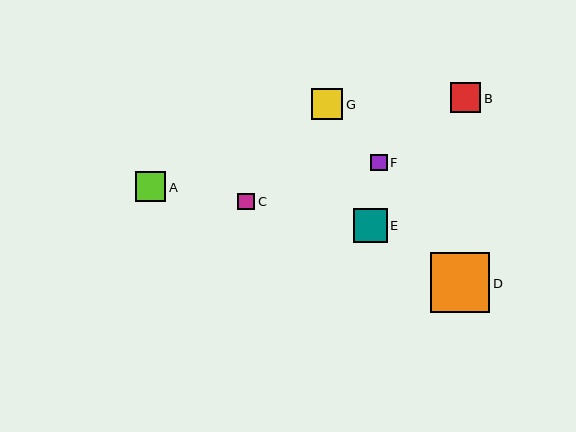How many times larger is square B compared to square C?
Square B is approximately 1.8 times the size of square C.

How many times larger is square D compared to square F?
Square D is approximately 3.5 times the size of square F.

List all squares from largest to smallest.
From largest to smallest: D, E, G, B, A, F, C.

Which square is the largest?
Square D is the largest with a size of approximately 60 pixels.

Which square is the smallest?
Square C is the smallest with a size of approximately 17 pixels.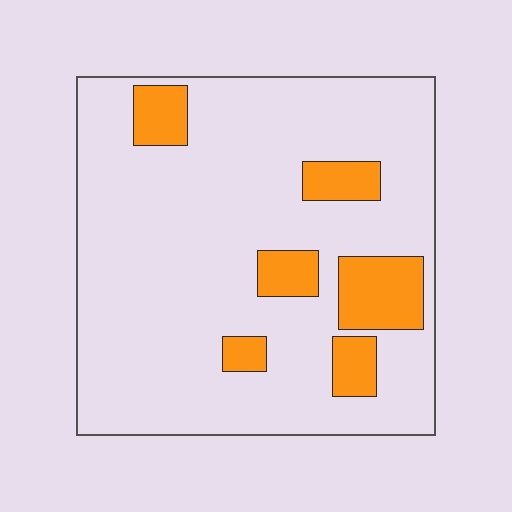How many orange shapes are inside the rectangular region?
6.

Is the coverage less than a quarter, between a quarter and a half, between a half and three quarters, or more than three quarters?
Less than a quarter.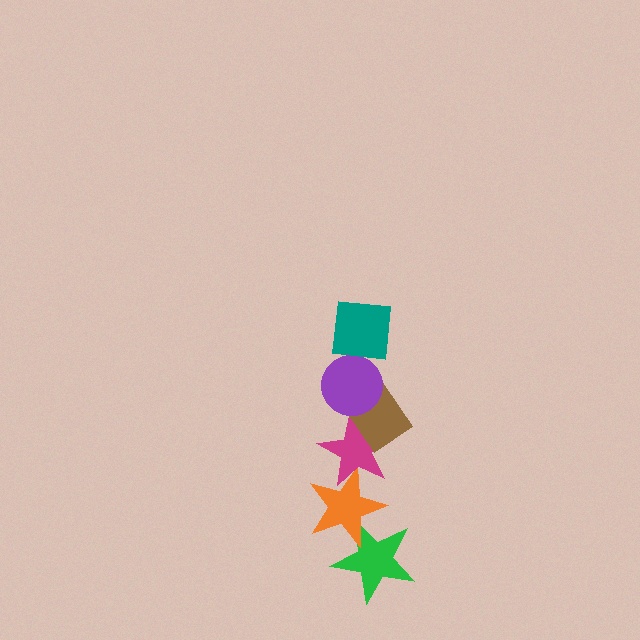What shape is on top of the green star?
The orange star is on top of the green star.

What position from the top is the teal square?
The teal square is 1st from the top.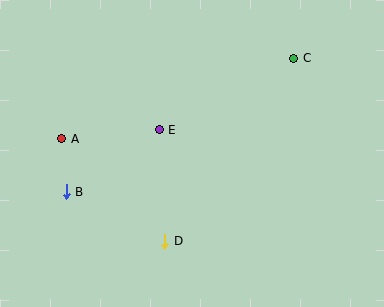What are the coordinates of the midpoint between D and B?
The midpoint between D and B is at (116, 216).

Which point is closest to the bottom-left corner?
Point B is closest to the bottom-left corner.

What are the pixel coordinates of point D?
Point D is at (165, 241).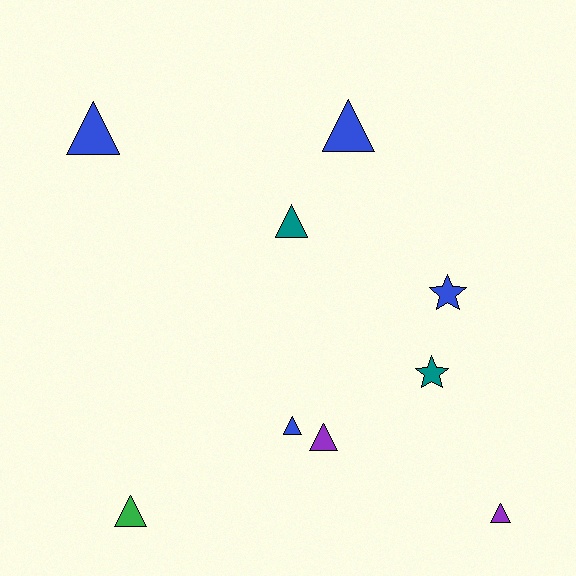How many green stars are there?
There are no green stars.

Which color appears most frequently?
Blue, with 4 objects.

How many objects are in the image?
There are 9 objects.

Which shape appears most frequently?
Triangle, with 7 objects.